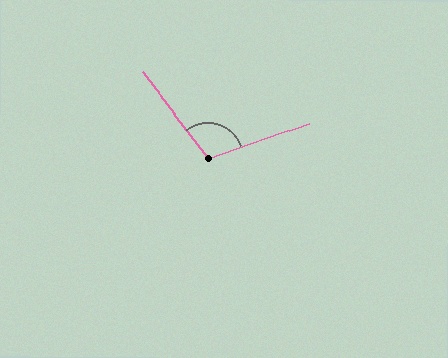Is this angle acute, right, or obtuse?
It is obtuse.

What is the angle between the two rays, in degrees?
Approximately 108 degrees.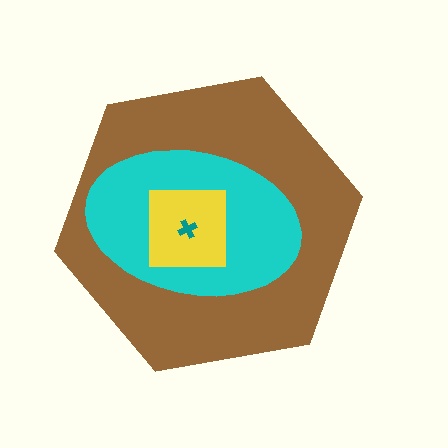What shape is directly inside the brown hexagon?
The cyan ellipse.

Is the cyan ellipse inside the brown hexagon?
Yes.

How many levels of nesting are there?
4.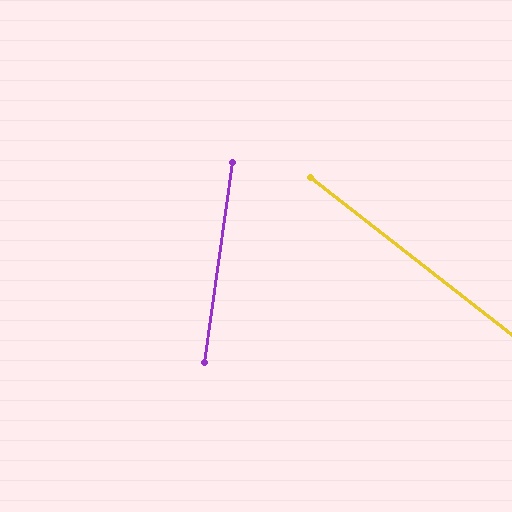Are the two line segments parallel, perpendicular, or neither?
Neither parallel nor perpendicular — they differ by about 60°.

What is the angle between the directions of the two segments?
Approximately 60 degrees.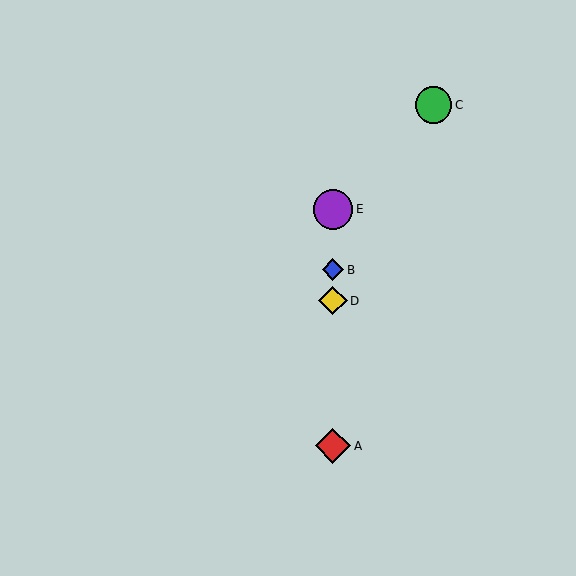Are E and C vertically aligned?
No, E is at x≈333 and C is at x≈434.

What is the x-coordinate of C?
Object C is at x≈434.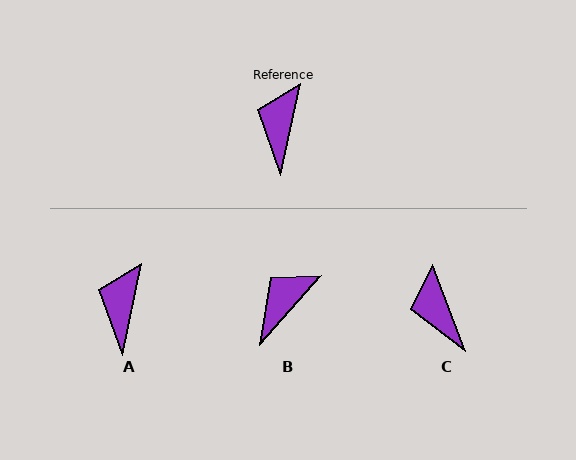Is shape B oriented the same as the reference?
No, it is off by about 29 degrees.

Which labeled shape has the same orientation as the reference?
A.